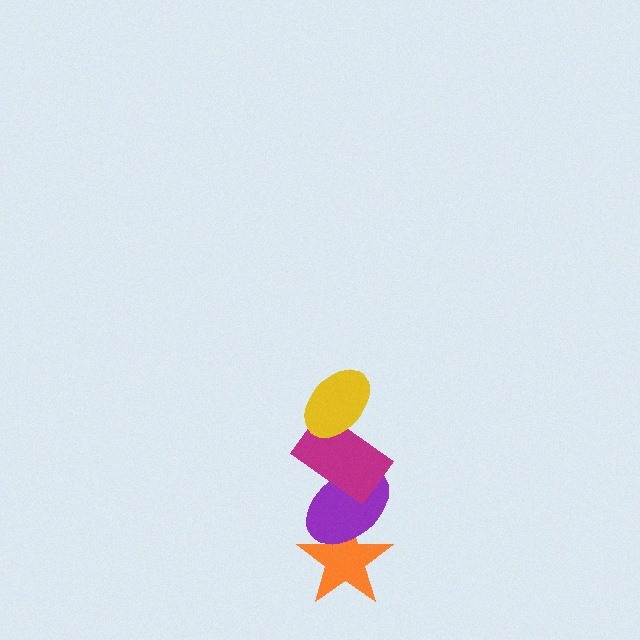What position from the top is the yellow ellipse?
The yellow ellipse is 1st from the top.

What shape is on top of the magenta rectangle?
The yellow ellipse is on top of the magenta rectangle.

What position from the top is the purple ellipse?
The purple ellipse is 3rd from the top.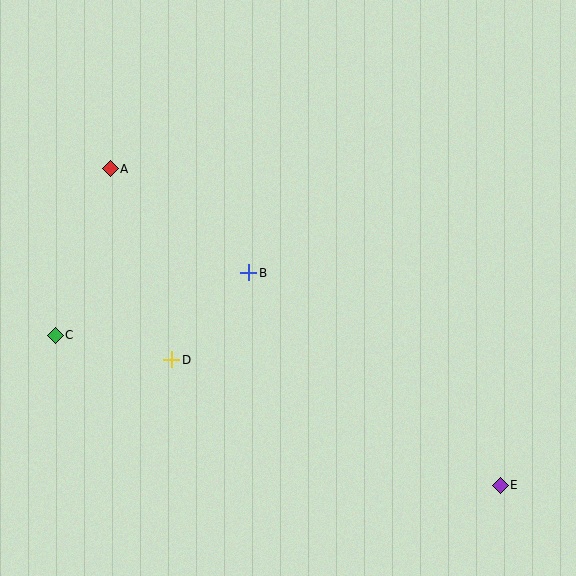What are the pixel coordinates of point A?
Point A is at (110, 169).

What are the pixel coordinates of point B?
Point B is at (249, 273).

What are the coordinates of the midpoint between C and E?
The midpoint between C and E is at (278, 410).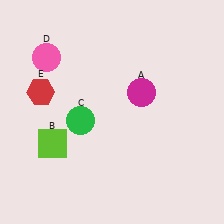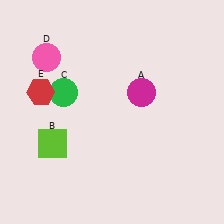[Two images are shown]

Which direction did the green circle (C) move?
The green circle (C) moved up.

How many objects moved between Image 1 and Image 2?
1 object moved between the two images.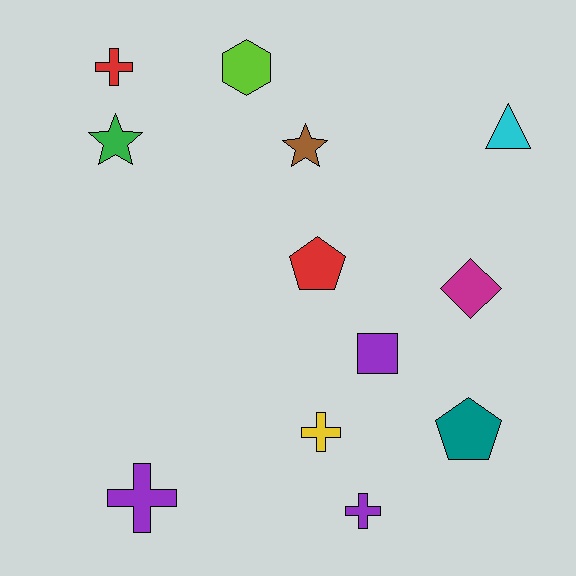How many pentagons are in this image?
There are 2 pentagons.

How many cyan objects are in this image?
There is 1 cyan object.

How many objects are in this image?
There are 12 objects.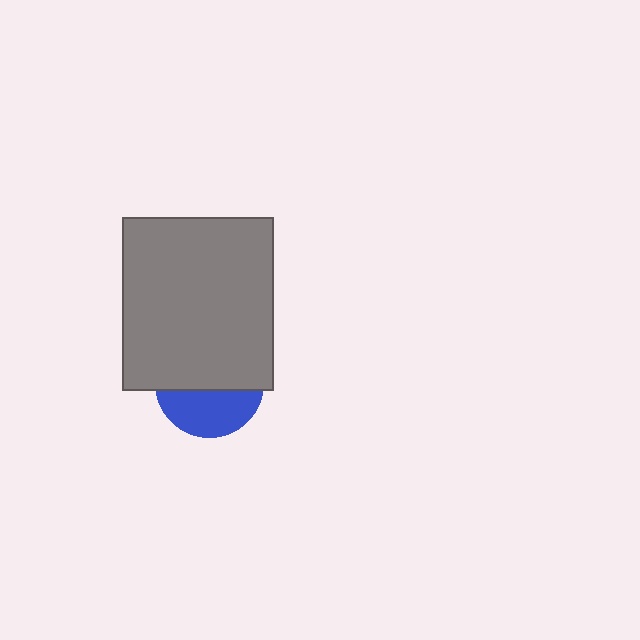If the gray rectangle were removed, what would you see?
You would see the complete blue circle.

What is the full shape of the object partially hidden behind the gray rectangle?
The partially hidden object is a blue circle.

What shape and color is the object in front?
The object in front is a gray rectangle.